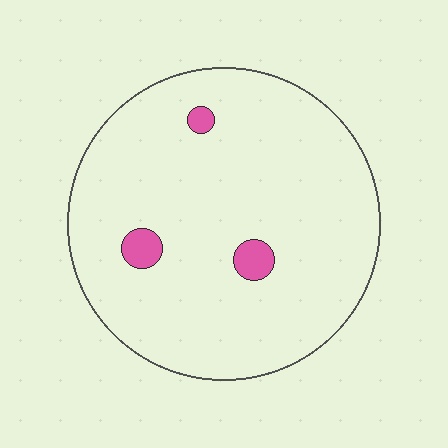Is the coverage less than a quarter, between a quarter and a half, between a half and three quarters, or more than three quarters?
Less than a quarter.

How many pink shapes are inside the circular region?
3.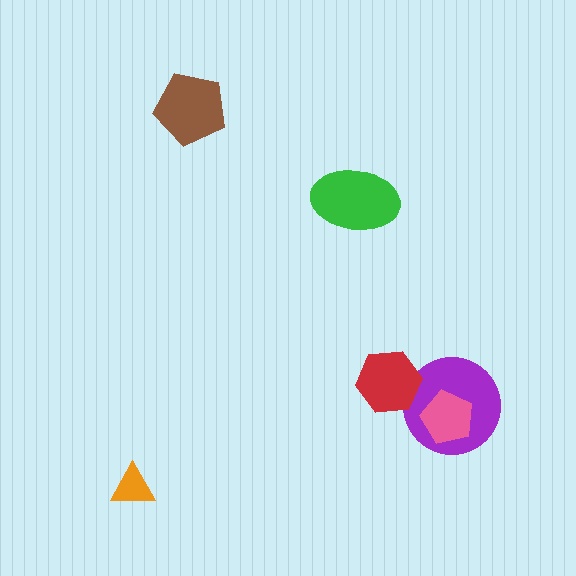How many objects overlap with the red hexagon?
1 object overlaps with the red hexagon.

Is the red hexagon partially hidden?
No, no other shape covers it.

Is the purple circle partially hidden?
Yes, it is partially covered by another shape.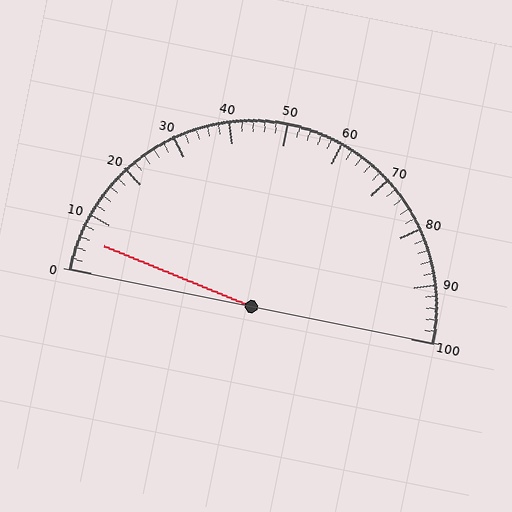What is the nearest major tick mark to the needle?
The nearest major tick mark is 10.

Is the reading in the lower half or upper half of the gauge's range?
The reading is in the lower half of the range (0 to 100).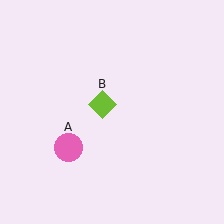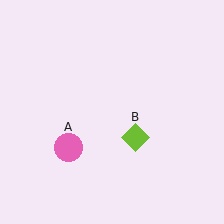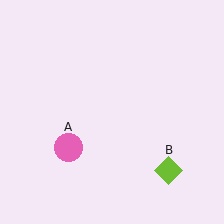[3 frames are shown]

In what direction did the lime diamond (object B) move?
The lime diamond (object B) moved down and to the right.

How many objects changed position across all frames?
1 object changed position: lime diamond (object B).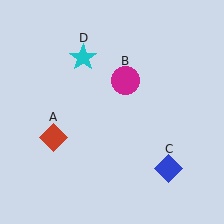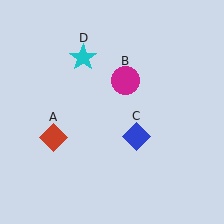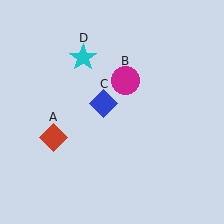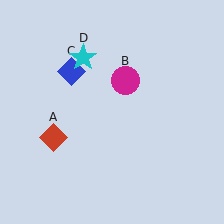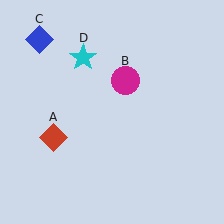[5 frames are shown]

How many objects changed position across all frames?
1 object changed position: blue diamond (object C).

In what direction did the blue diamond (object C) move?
The blue diamond (object C) moved up and to the left.